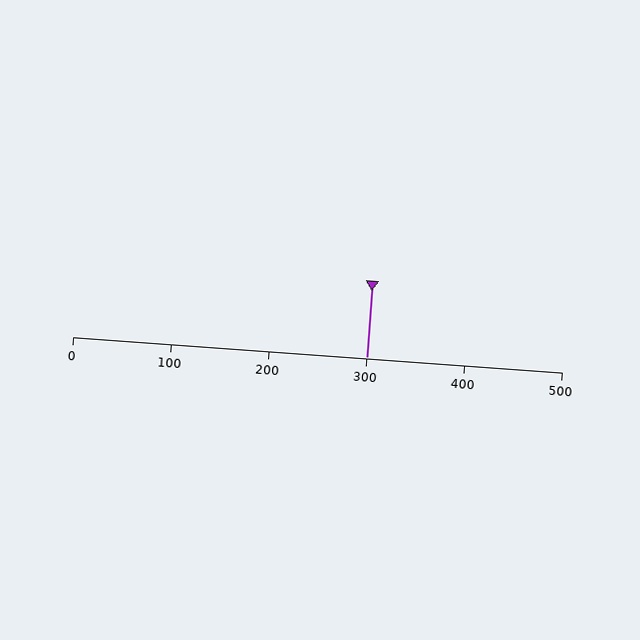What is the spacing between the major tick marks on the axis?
The major ticks are spaced 100 apart.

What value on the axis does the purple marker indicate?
The marker indicates approximately 300.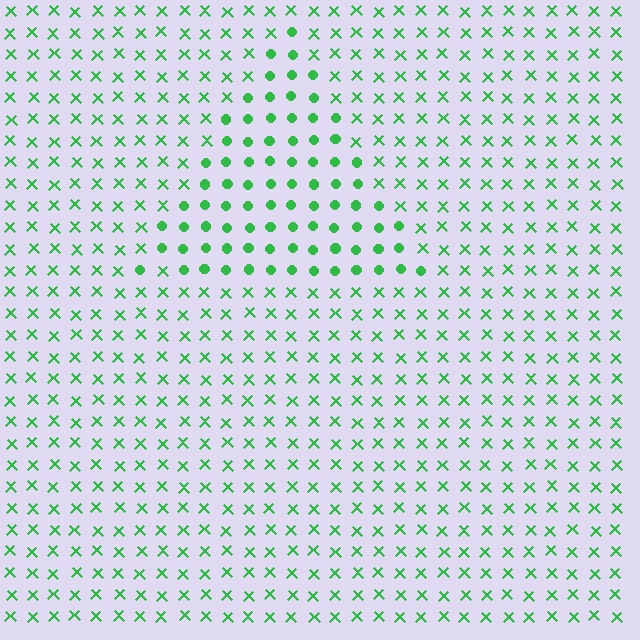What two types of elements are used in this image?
The image uses circles inside the triangle region and X marks outside it.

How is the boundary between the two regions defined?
The boundary is defined by a change in element shape: circles inside vs. X marks outside. All elements share the same color and spacing.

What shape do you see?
I see a triangle.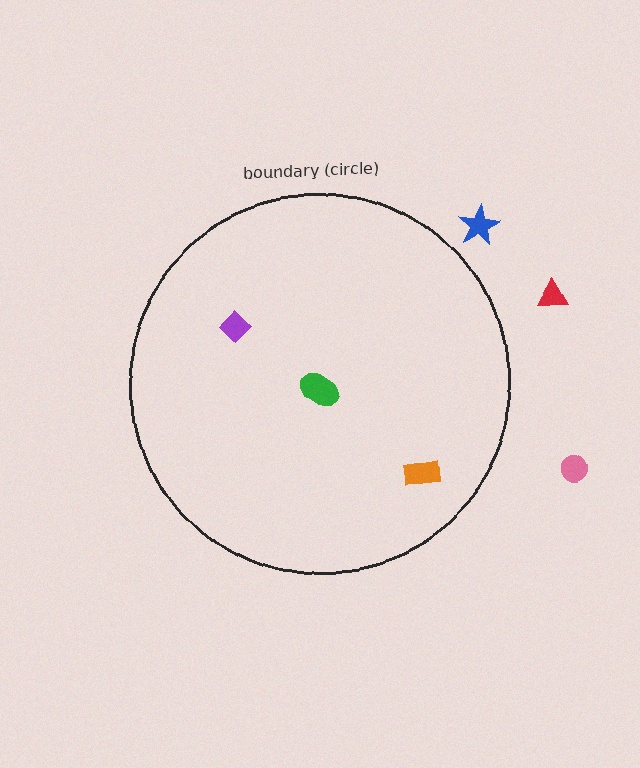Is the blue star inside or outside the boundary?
Outside.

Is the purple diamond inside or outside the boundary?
Inside.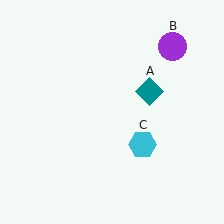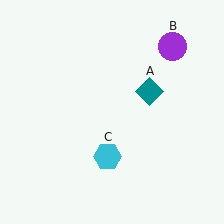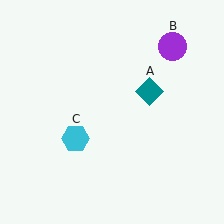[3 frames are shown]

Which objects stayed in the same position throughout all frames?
Teal diamond (object A) and purple circle (object B) remained stationary.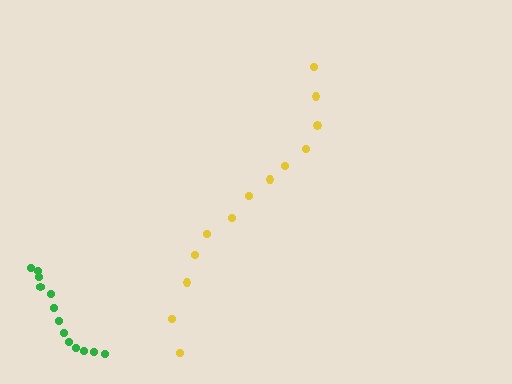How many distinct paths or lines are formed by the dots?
There are 2 distinct paths.